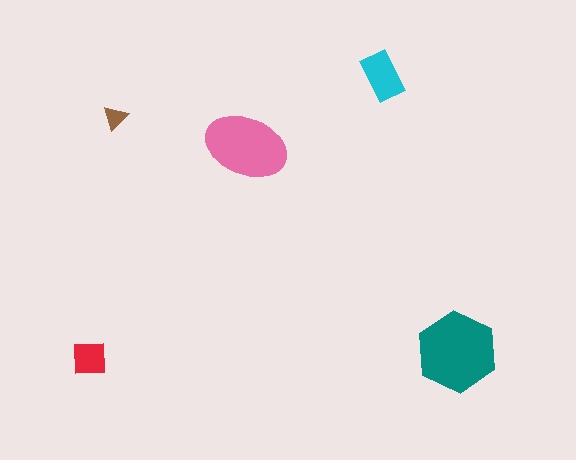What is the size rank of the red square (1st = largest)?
4th.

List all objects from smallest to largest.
The brown triangle, the red square, the cyan rectangle, the pink ellipse, the teal hexagon.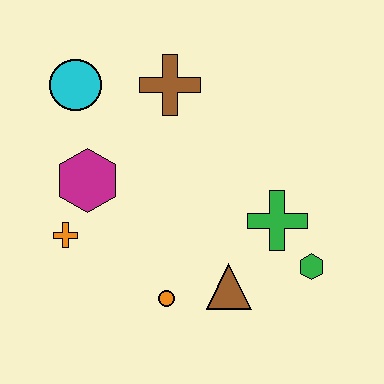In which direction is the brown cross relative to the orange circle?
The brown cross is above the orange circle.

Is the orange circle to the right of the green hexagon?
No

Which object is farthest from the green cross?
The cyan circle is farthest from the green cross.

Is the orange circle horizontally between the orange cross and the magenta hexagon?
No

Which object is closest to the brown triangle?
The orange circle is closest to the brown triangle.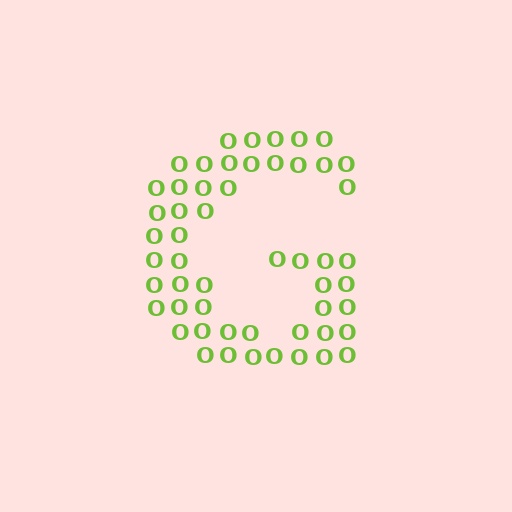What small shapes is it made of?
It is made of small letter O's.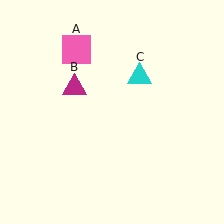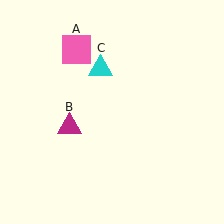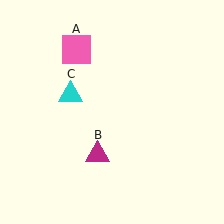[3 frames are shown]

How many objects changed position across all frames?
2 objects changed position: magenta triangle (object B), cyan triangle (object C).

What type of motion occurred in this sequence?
The magenta triangle (object B), cyan triangle (object C) rotated counterclockwise around the center of the scene.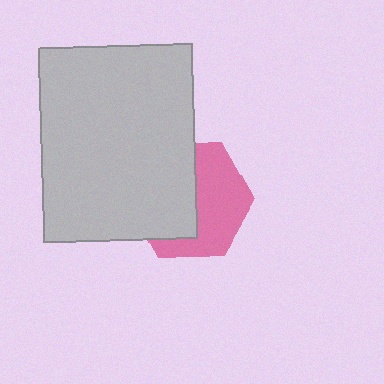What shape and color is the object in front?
The object in front is a light gray rectangle.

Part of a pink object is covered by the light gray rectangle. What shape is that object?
It is a hexagon.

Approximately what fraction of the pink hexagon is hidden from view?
Roughly 51% of the pink hexagon is hidden behind the light gray rectangle.